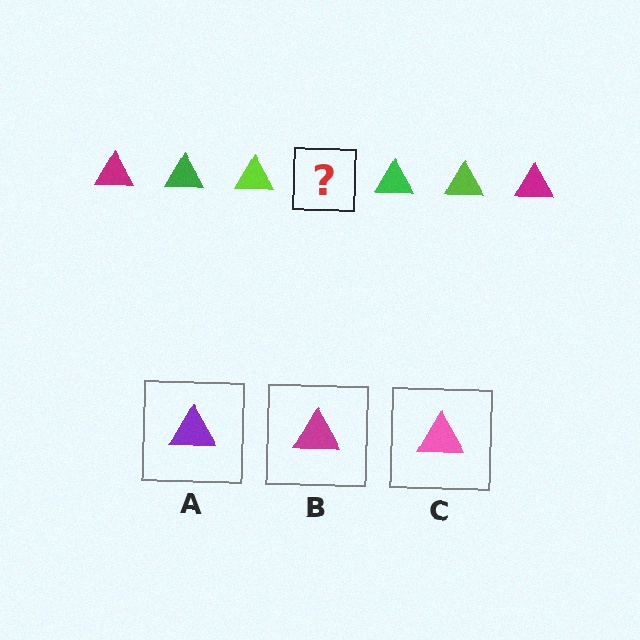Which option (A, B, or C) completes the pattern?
B.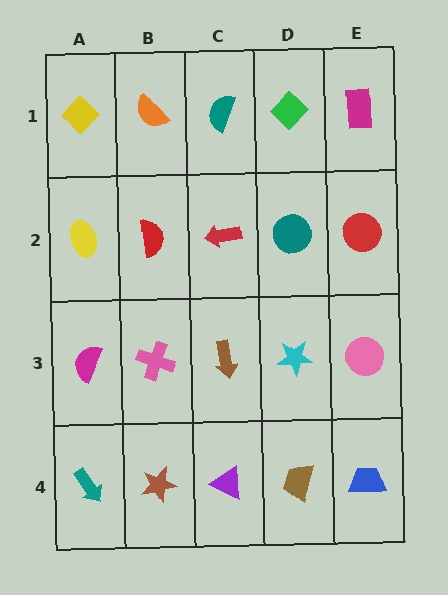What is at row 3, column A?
A magenta semicircle.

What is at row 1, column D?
A green diamond.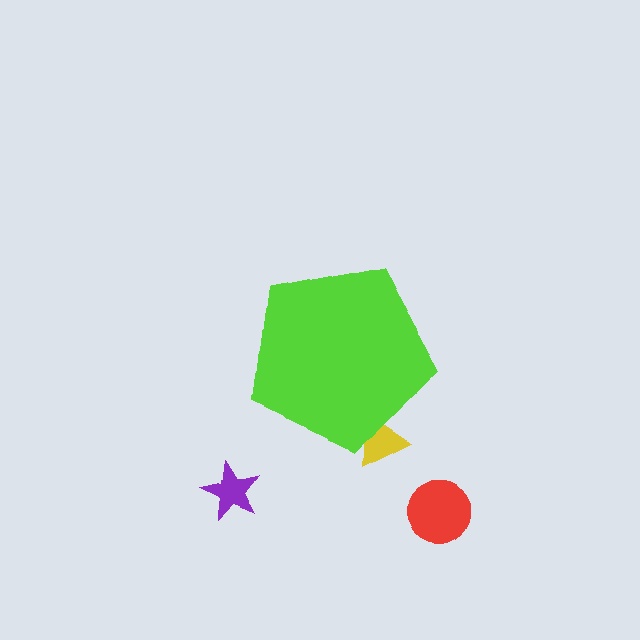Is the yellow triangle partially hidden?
Yes, the yellow triangle is partially hidden behind the lime pentagon.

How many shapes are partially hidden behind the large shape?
1 shape is partially hidden.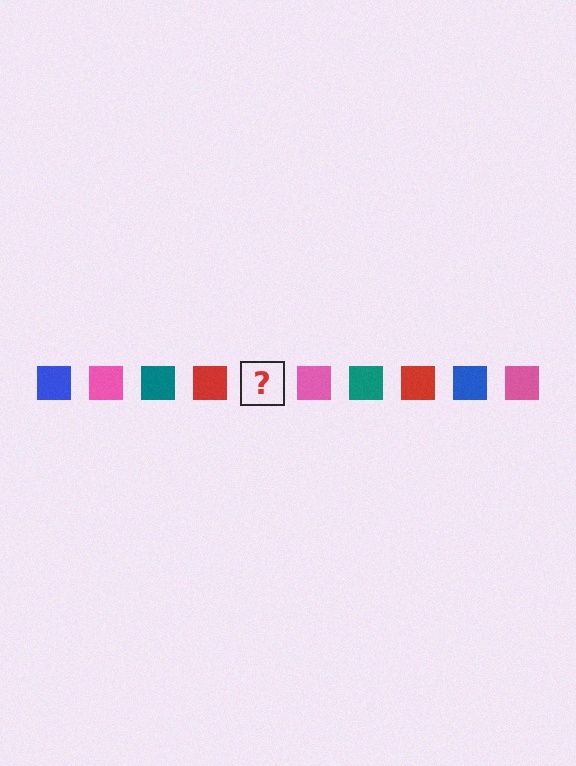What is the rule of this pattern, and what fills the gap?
The rule is that the pattern cycles through blue, pink, teal, red squares. The gap should be filled with a blue square.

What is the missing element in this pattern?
The missing element is a blue square.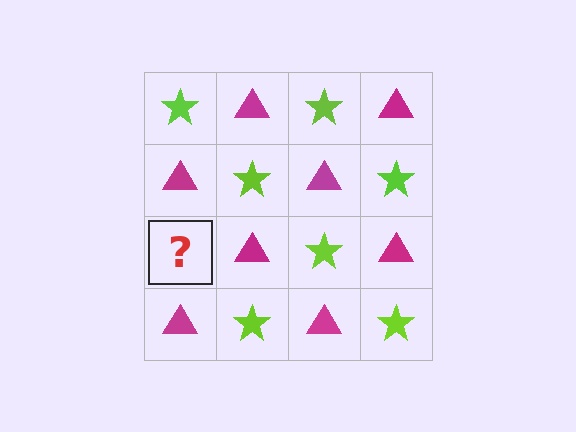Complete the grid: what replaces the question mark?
The question mark should be replaced with a lime star.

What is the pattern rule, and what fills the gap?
The rule is that it alternates lime star and magenta triangle in a checkerboard pattern. The gap should be filled with a lime star.